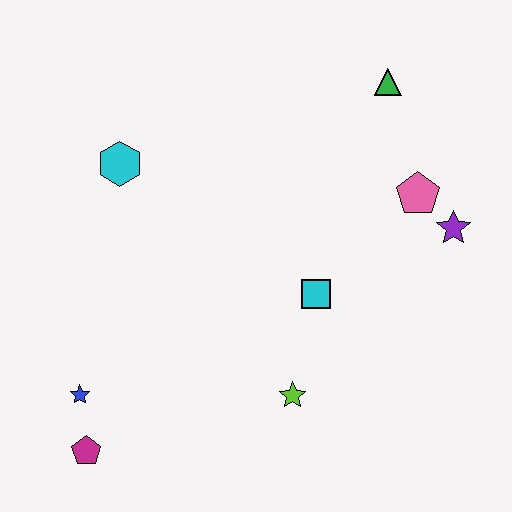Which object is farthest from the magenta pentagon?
The green triangle is farthest from the magenta pentagon.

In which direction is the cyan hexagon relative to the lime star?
The cyan hexagon is above the lime star.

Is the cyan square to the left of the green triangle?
Yes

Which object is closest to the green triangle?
The pink pentagon is closest to the green triangle.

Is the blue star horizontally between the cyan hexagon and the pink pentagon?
No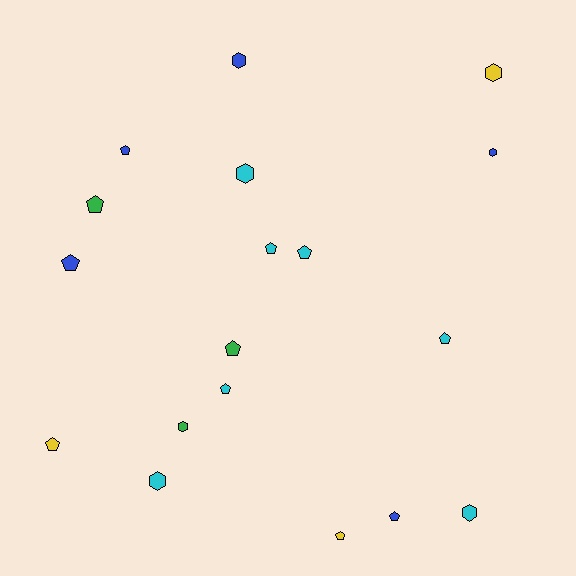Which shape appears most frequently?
Pentagon, with 11 objects.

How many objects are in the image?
There are 18 objects.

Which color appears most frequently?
Cyan, with 7 objects.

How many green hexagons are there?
There is 1 green hexagon.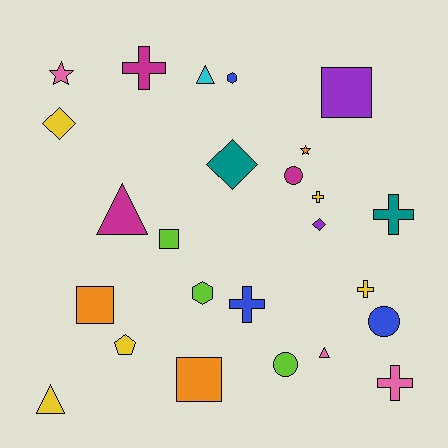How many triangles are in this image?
There are 4 triangles.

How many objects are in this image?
There are 25 objects.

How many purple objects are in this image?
There are 2 purple objects.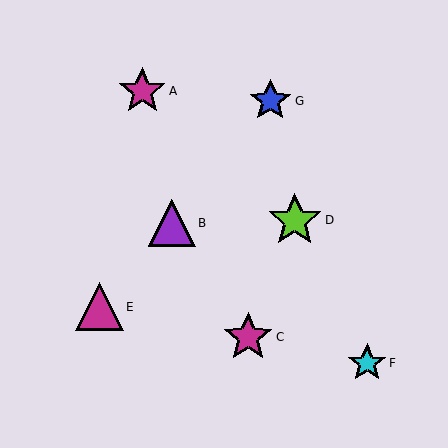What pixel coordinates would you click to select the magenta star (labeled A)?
Click at (142, 91) to select the magenta star A.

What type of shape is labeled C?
Shape C is a magenta star.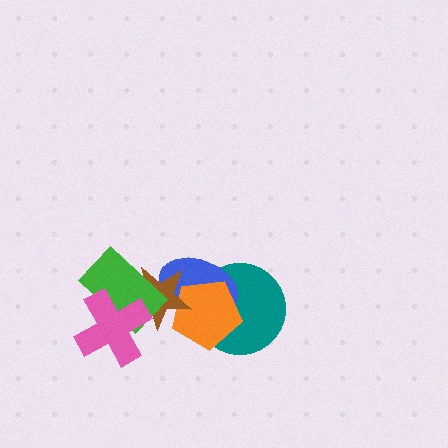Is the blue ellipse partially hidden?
Yes, it is partially covered by another shape.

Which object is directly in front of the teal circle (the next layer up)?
The blue ellipse is directly in front of the teal circle.